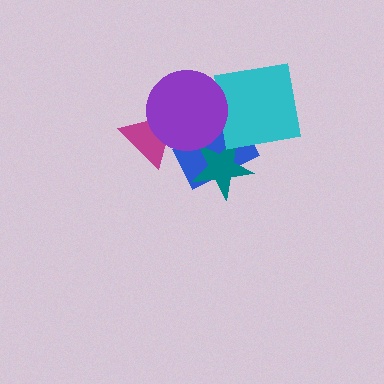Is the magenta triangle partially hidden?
Yes, it is partially covered by another shape.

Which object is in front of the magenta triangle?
The purple circle is in front of the magenta triangle.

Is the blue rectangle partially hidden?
Yes, it is partially covered by another shape.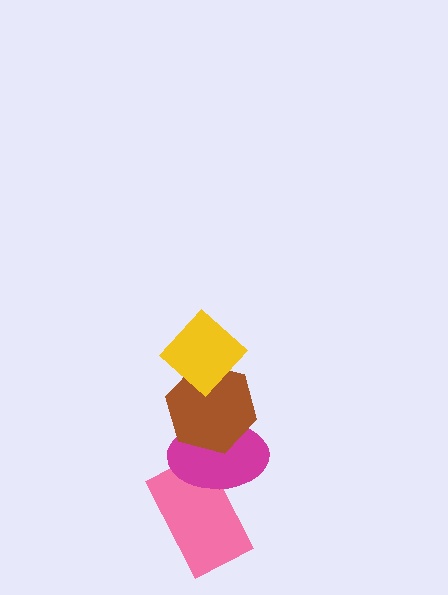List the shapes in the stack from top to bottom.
From top to bottom: the yellow diamond, the brown hexagon, the magenta ellipse, the pink rectangle.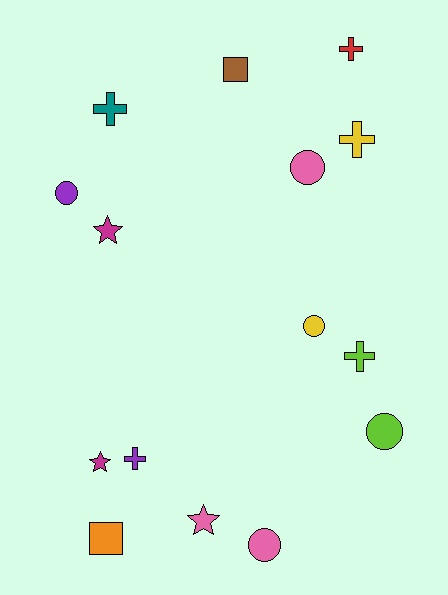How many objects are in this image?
There are 15 objects.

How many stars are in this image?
There are 3 stars.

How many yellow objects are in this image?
There are 2 yellow objects.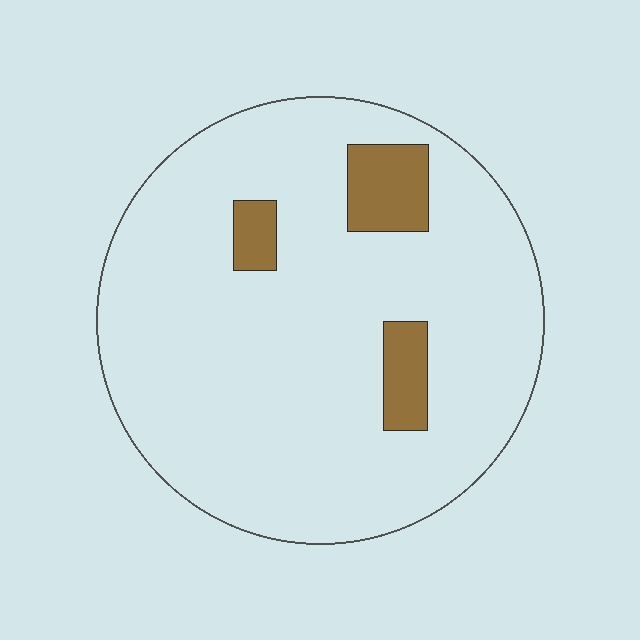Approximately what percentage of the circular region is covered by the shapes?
Approximately 10%.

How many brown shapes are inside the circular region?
3.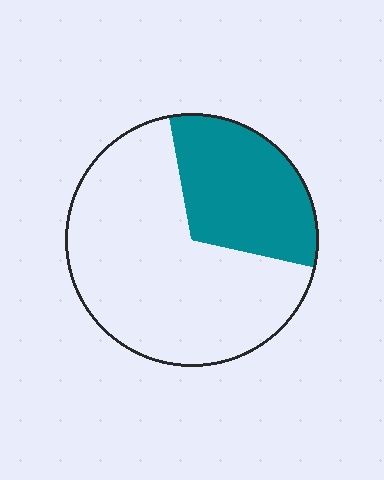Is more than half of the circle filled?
No.